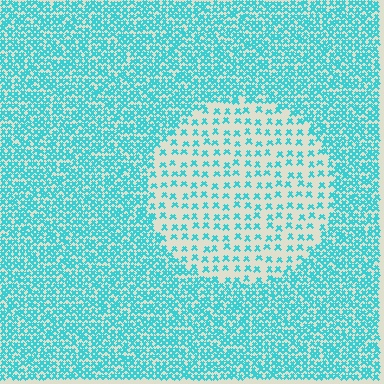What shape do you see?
I see a circle.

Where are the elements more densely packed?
The elements are more densely packed outside the circle boundary.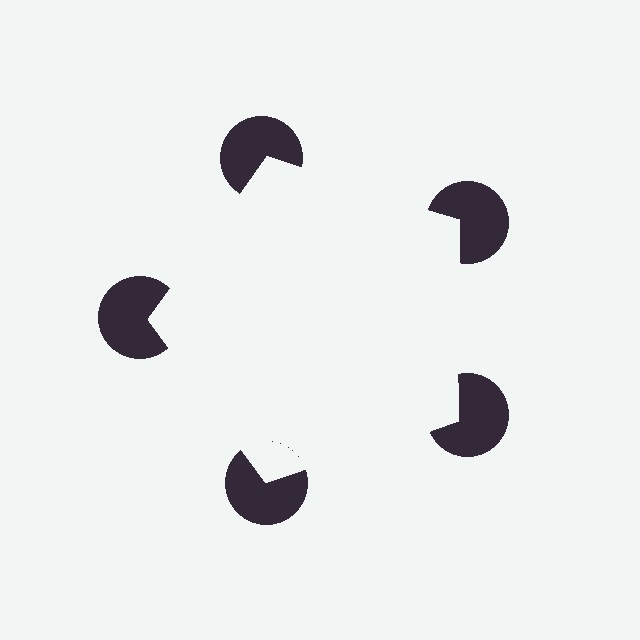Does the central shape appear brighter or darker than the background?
It typically appears slightly brighter than the background, even though no actual brightness change is drawn.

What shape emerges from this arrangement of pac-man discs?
An illusory pentagon — its edges are inferred from the aligned wedge cuts in the pac-man discs, not physically drawn.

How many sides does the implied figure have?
5 sides.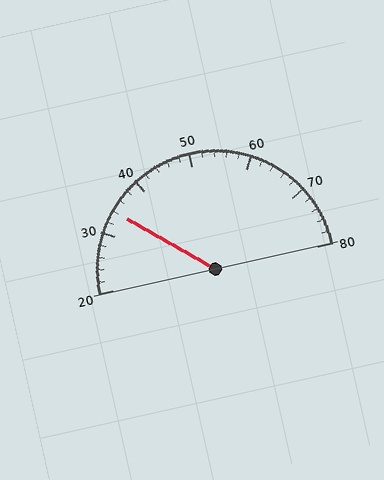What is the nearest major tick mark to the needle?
The nearest major tick mark is 30.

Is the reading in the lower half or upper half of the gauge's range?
The reading is in the lower half of the range (20 to 80).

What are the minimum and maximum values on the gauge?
The gauge ranges from 20 to 80.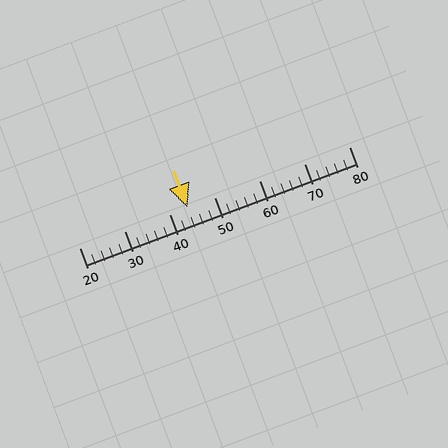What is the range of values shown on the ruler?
The ruler shows values from 20 to 80.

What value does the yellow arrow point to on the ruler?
The yellow arrow points to approximately 44.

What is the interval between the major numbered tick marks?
The major tick marks are spaced 10 units apart.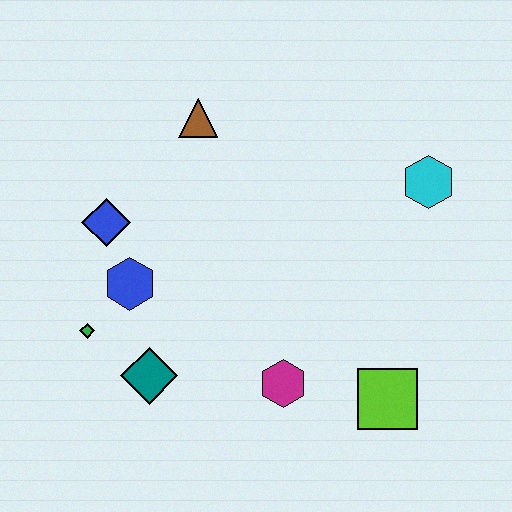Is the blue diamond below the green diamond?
No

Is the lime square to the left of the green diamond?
No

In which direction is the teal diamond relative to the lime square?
The teal diamond is to the left of the lime square.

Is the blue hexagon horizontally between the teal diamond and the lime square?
No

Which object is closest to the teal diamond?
The green diamond is closest to the teal diamond.